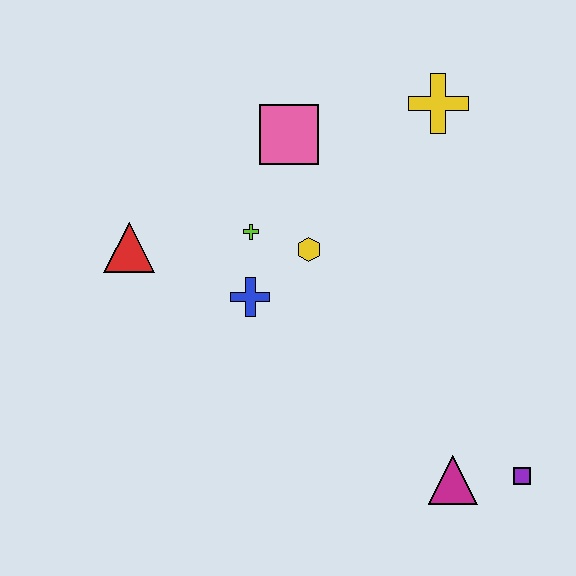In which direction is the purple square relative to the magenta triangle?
The purple square is to the right of the magenta triangle.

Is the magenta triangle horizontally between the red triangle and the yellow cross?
No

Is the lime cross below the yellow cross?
Yes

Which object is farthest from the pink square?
The purple square is farthest from the pink square.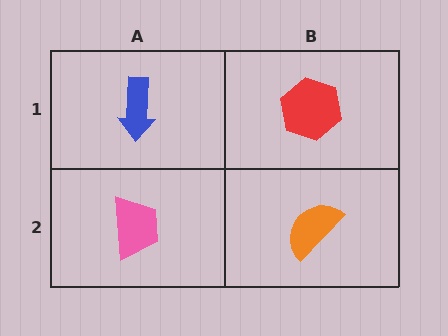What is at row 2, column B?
An orange semicircle.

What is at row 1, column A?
A blue arrow.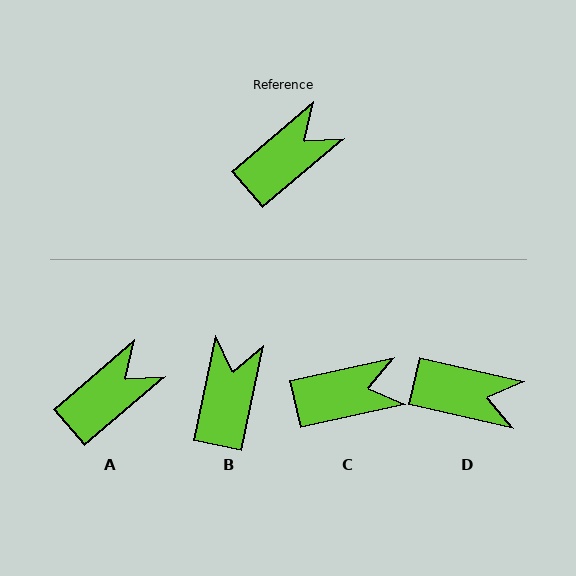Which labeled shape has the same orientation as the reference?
A.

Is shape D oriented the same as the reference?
No, it is off by about 54 degrees.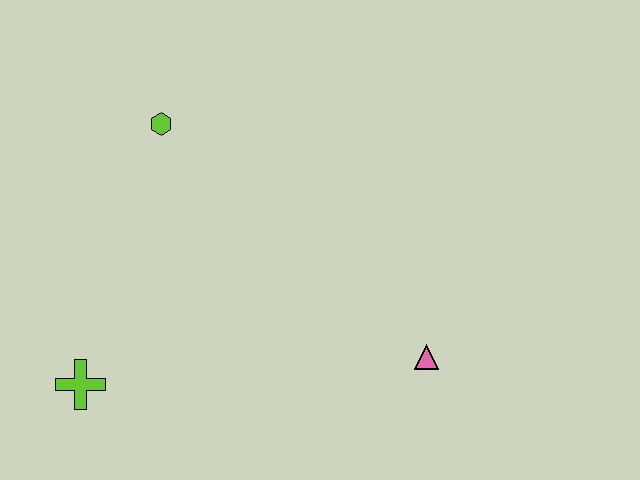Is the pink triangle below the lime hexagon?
Yes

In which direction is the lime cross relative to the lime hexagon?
The lime cross is below the lime hexagon.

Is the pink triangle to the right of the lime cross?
Yes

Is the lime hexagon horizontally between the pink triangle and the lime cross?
Yes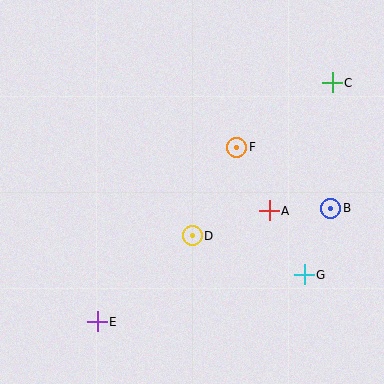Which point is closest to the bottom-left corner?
Point E is closest to the bottom-left corner.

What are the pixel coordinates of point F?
Point F is at (237, 147).